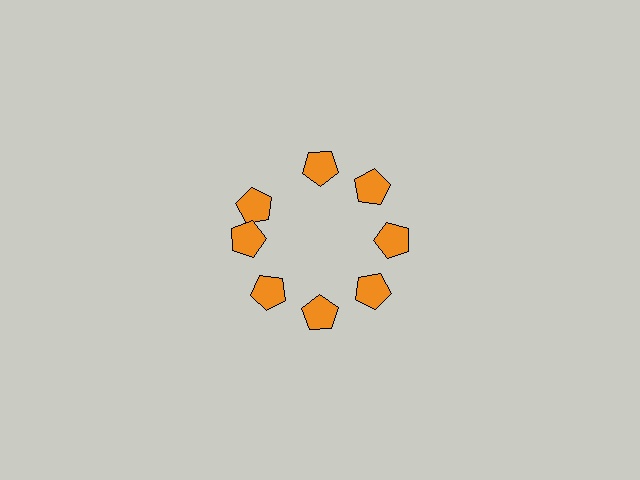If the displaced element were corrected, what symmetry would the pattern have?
It would have 8-fold rotational symmetry — the pattern would map onto itself every 45 degrees.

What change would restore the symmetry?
The symmetry would be restored by rotating it back into even spacing with its neighbors so that all 8 pentagons sit at equal angles and equal distance from the center.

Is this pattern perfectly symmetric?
No. The 8 orange pentagons are arranged in a ring, but one element near the 10 o'clock position is rotated out of alignment along the ring, breaking the 8-fold rotational symmetry.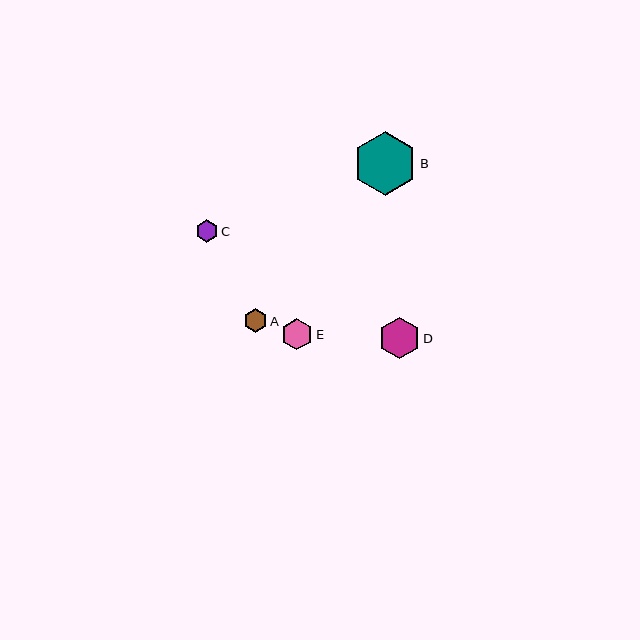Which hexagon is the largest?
Hexagon B is the largest with a size of approximately 64 pixels.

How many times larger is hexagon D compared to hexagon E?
Hexagon D is approximately 1.3 times the size of hexagon E.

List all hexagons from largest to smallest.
From largest to smallest: B, D, E, A, C.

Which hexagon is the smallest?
Hexagon C is the smallest with a size of approximately 22 pixels.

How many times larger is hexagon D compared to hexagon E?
Hexagon D is approximately 1.3 times the size of hexagon E.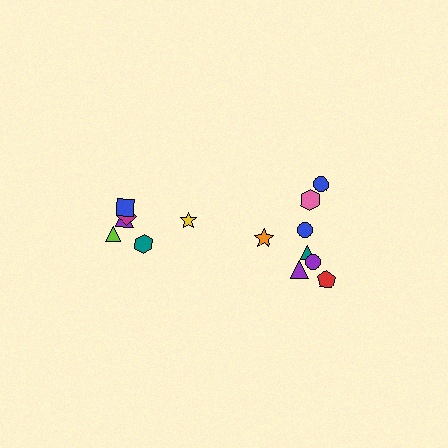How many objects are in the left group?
There are 6 objects.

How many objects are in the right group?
There are 8 objects.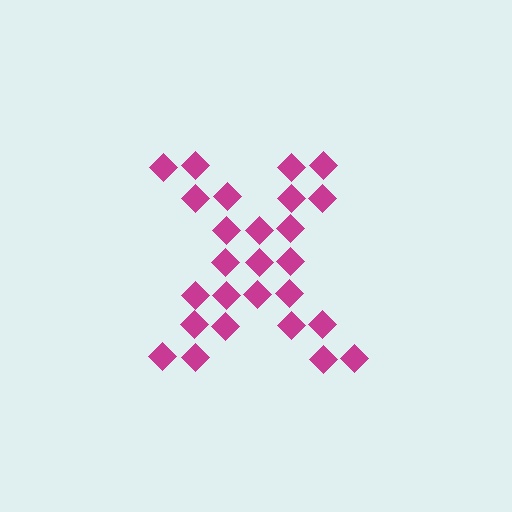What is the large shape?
The large shape is the letter X.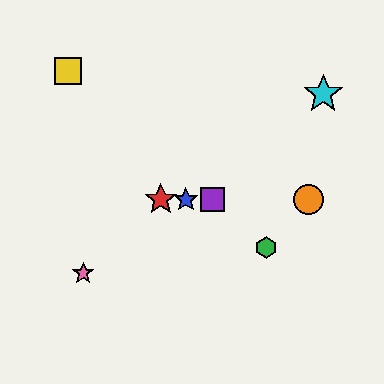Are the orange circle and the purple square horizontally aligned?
Yes, both are at y≈200.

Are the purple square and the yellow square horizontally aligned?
No, the purple square is at y≈200 and the yellow square is at y≈71.